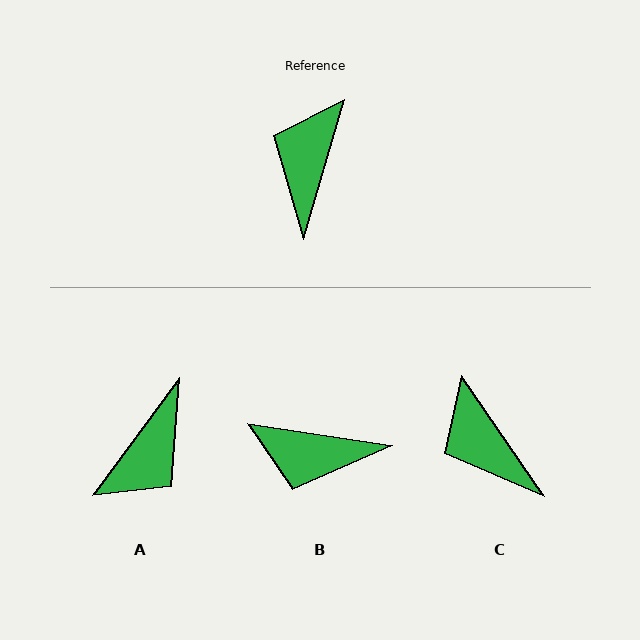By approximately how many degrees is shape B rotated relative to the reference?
Approximately 98 degrees counter-clockwise.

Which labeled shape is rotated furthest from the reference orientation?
A, about 160 degrees away.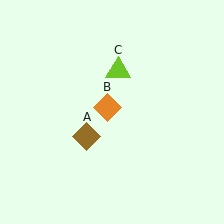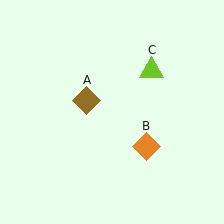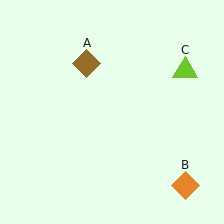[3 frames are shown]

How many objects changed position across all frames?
3 objects changed position: brown diamond (object A), orange diamond (object B), lime triangle (object C).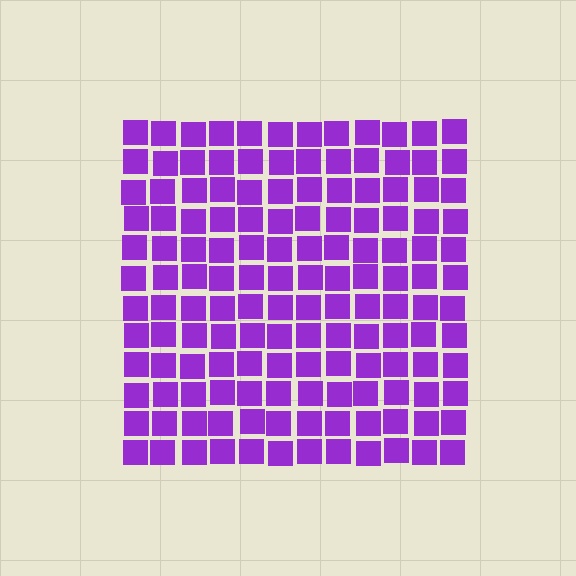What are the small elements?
The small elements are squares.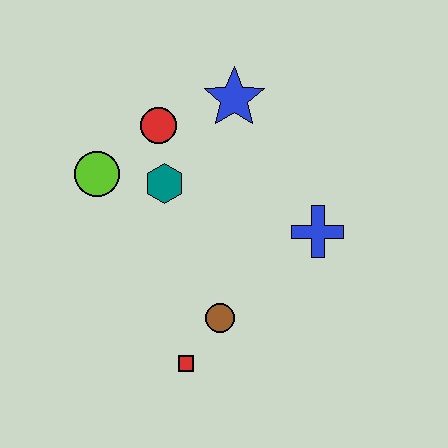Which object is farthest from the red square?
The blue star is farthest from the red square.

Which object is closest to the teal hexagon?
The red circle is closest to the teal hexagon.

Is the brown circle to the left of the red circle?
No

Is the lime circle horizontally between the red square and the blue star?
No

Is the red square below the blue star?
Yes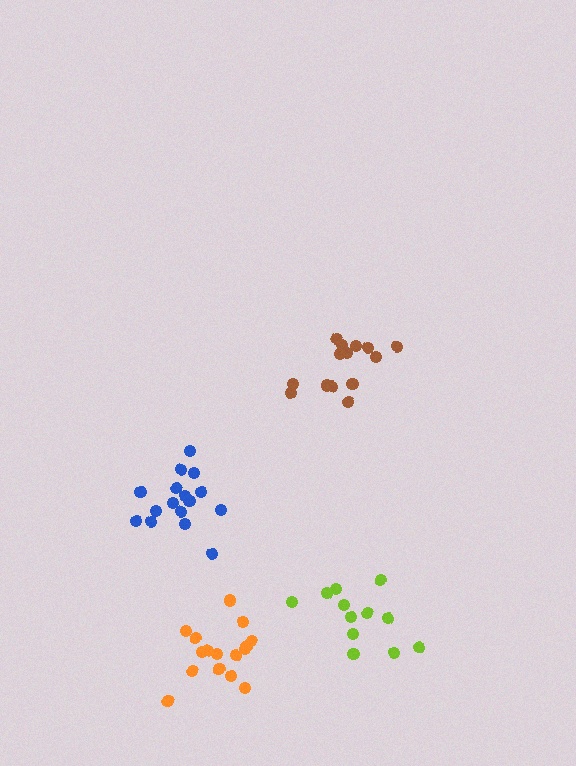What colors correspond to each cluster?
The clusters are colored: lime, blue, brown, orange.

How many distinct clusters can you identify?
There are 4 distinct clusters.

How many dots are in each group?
Group 1: 12 dots, Group 2: 16 dots, Group 3: 14 dots, Group 4: 16 dots (58 total).